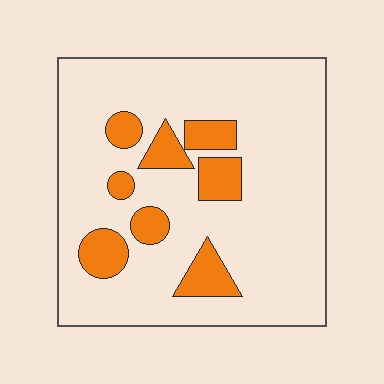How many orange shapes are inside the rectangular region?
8.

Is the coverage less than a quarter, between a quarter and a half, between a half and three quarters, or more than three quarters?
Less than a quarter.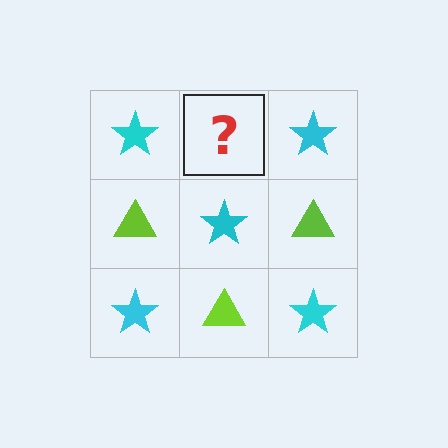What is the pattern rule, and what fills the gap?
The rule is that it alternates cyan star and lime triangle in a checkerboard pattern. The gap should be filled with a lime triangle.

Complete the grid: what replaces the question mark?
The question mark should be replaced with a lime triangle.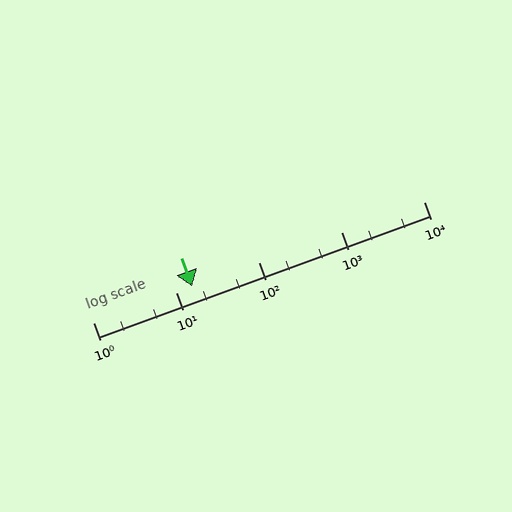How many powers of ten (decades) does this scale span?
The scale spans 4 decades, from 1 to 10000.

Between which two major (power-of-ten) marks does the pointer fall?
The pointer is between 10 and 100.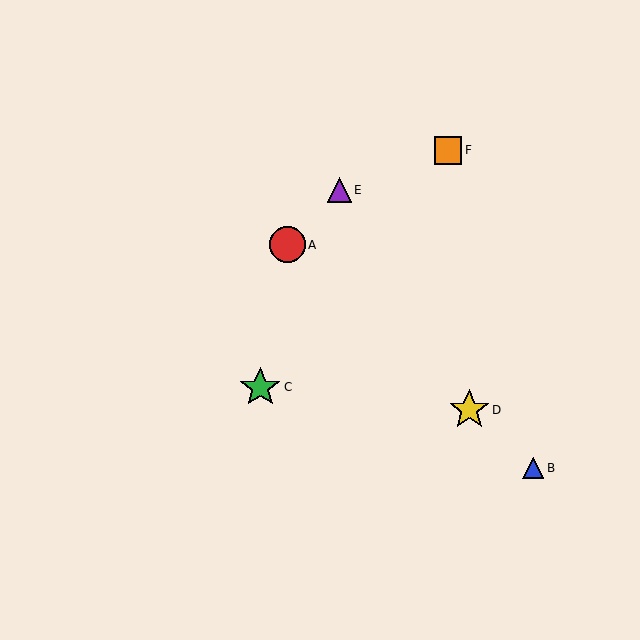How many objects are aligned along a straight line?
3 objects (A, B, D) are aligned along a straight line.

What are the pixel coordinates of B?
Object B is at (533, 468).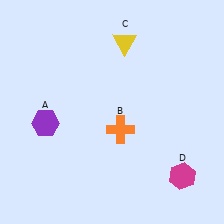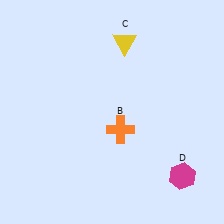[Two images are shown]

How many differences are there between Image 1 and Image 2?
There is 1 difference between the two images.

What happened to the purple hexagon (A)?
The purple hexagon (A) was removed in Image 2. It was in the bottom-left area of Image 1.